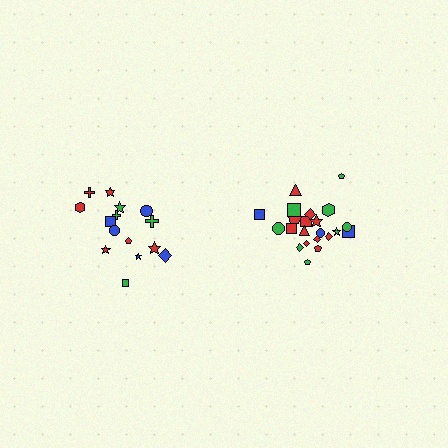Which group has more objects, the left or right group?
The right group.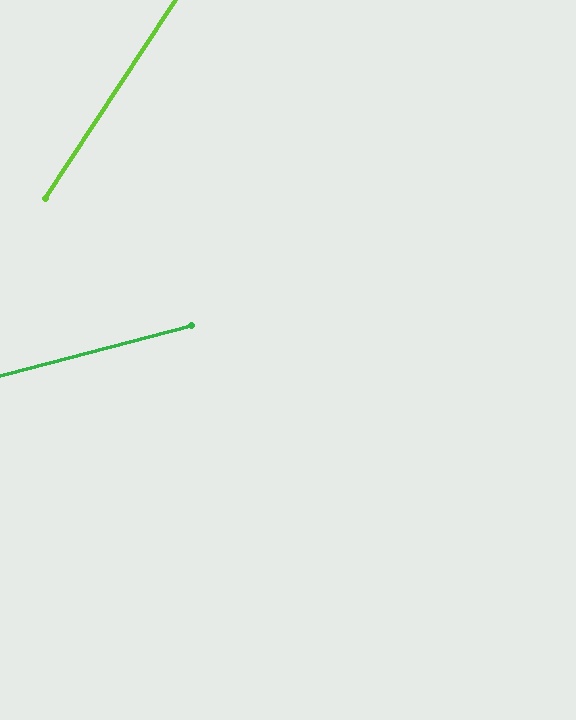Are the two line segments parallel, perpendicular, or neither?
Neither parallel nor perpendicular — they differ by about 42°.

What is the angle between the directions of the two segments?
Approximately 42 degrees.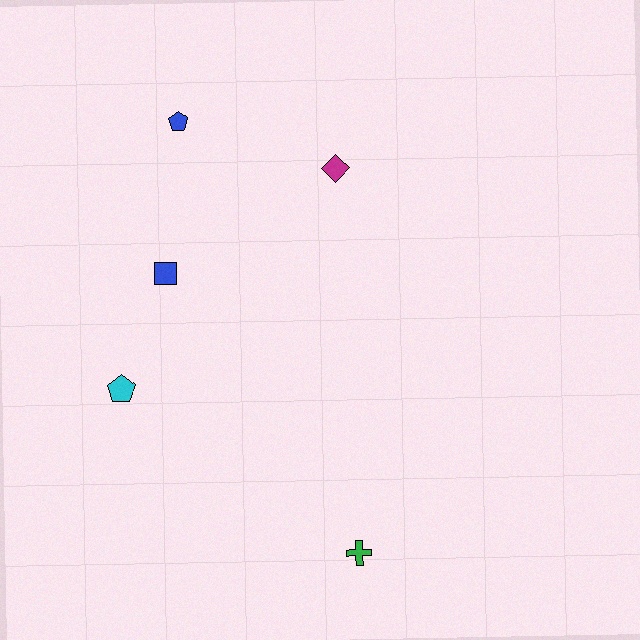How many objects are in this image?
There are 5 objects.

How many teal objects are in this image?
There are no teal objects.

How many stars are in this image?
There are no stars.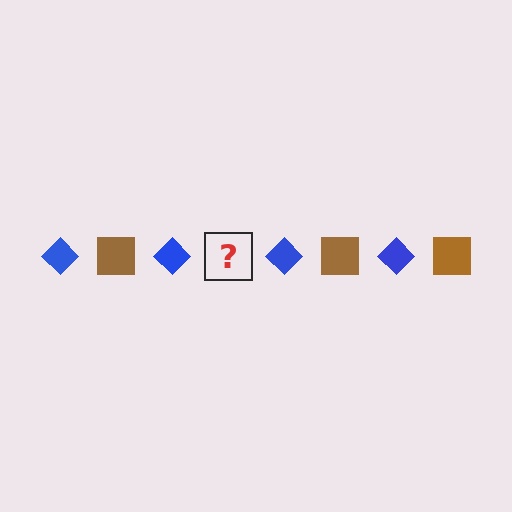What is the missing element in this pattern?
The missing element is a brown square.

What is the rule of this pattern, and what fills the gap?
The rule is that the pattern alternates between blue diamond and brown square. The gap should be filled with a brown square.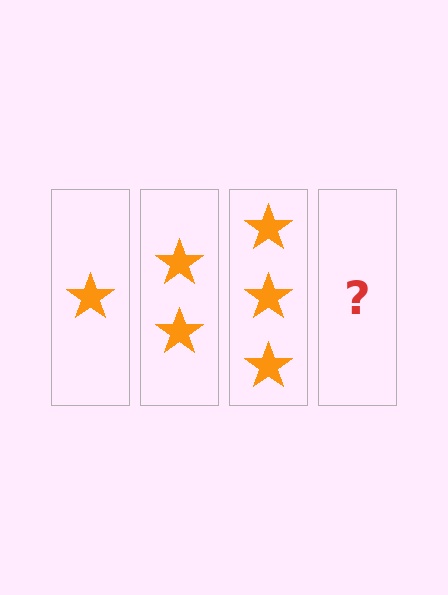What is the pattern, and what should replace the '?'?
The pattern is that each step adds one more star. The '?' should be 4 stars.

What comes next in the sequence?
The next element should be 4 stars.